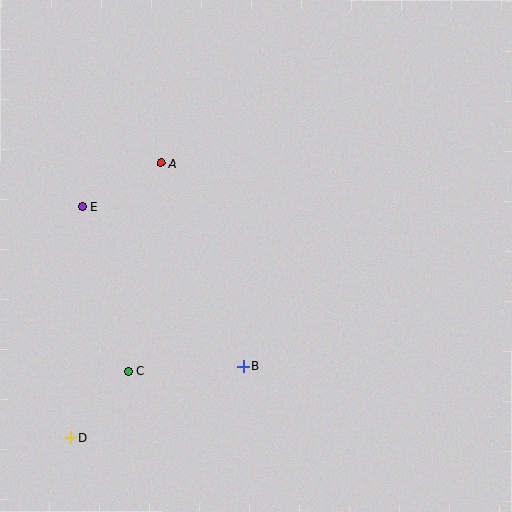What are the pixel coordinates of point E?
Point E is at (82, 207).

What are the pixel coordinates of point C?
Point C is at (129, 372).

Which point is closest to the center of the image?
Point B at (244, 366) is closest to the center.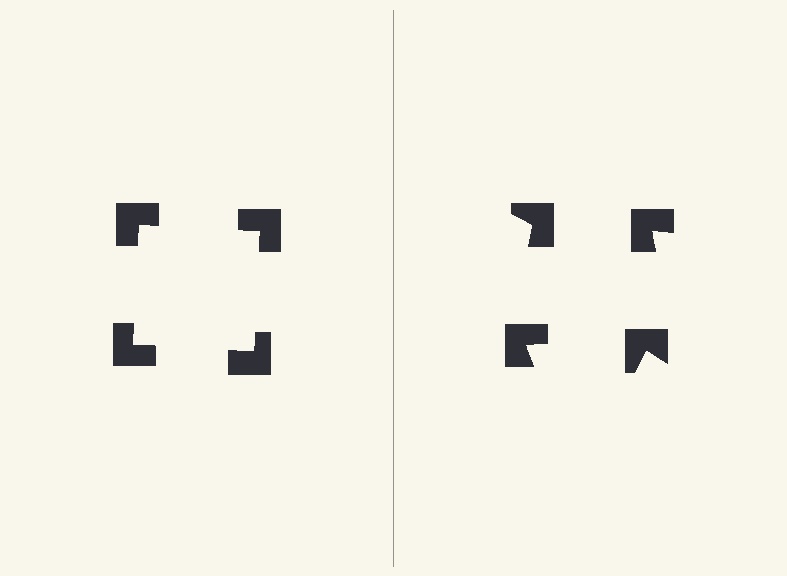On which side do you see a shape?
An illusory square appears on the left side. On the right side the wedge cuts are rotated, so no coherent shape forms.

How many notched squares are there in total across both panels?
8 — 4 on each side.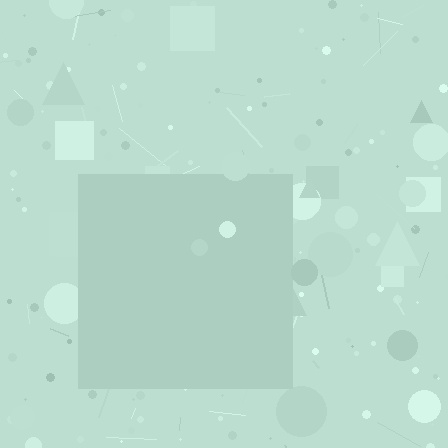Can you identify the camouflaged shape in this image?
The camouflaged shape is a square.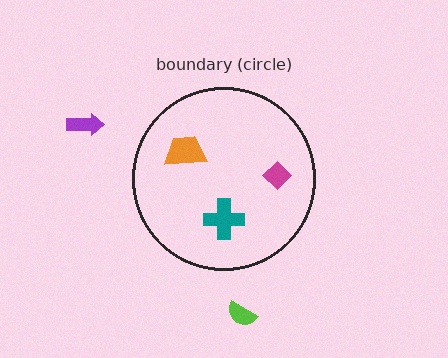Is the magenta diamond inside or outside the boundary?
Inside.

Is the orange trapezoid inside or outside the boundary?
Inside.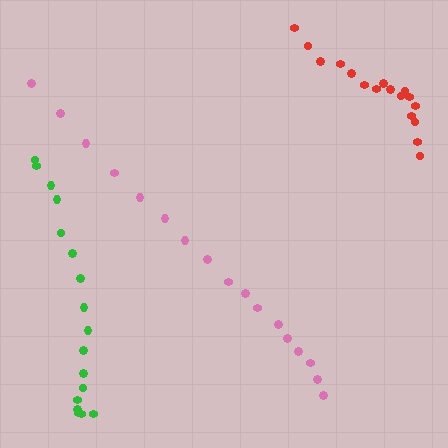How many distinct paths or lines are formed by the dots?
There are 3 distinct paths.